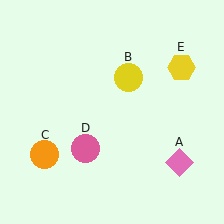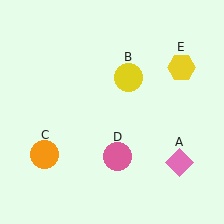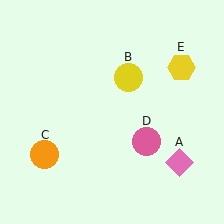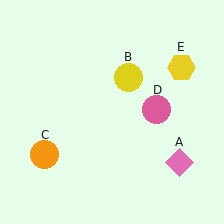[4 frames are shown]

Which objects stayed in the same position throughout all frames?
Pink diamond (object A) and yellow circle (object B) and orange circle (object C) and yellow hexagon (object E) remained stationary.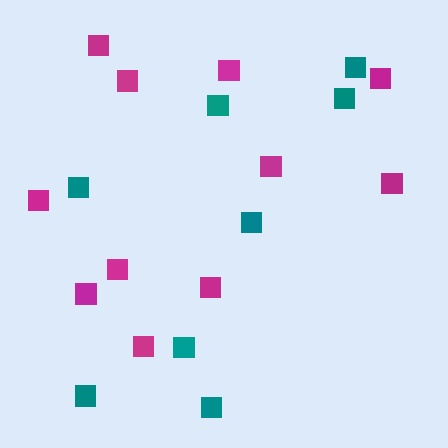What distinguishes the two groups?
There are 2 groups: one group of magenta squares (11) and one group of teal squares (8).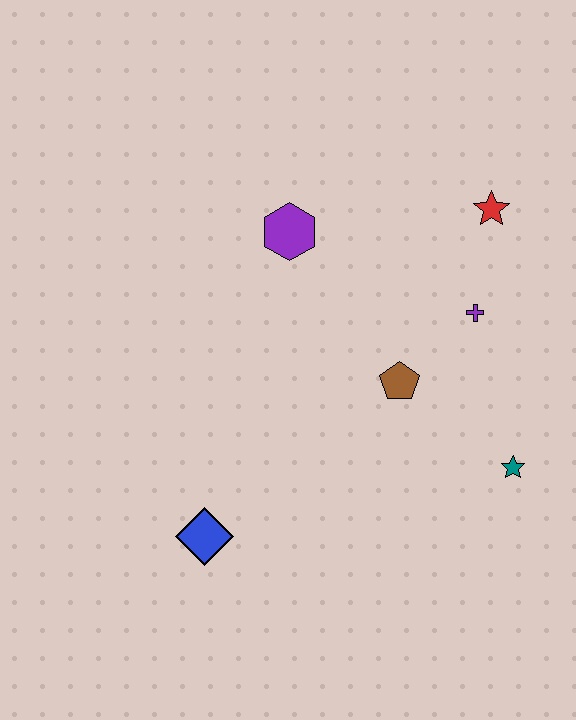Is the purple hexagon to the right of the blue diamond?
Yes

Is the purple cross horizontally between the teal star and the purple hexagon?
Yes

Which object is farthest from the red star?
The blue diamond is farthest from the red star.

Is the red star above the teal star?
Yes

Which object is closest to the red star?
The purple cross is closest to the red star.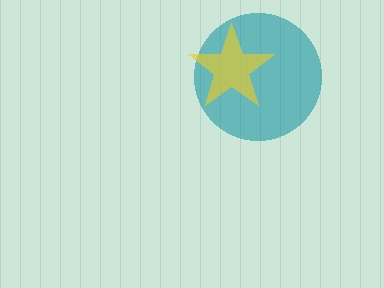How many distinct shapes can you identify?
There are 2 distinct shapes: a teal circle, a yellow star.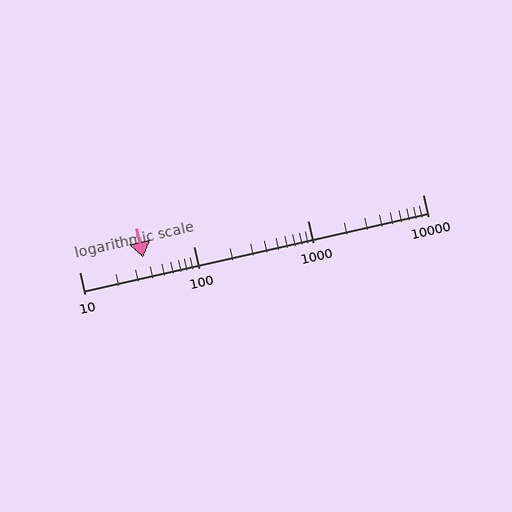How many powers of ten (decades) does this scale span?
The scale spans 3 decades, from 10 to 10000.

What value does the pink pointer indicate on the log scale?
The pointer indicates approximately 36.